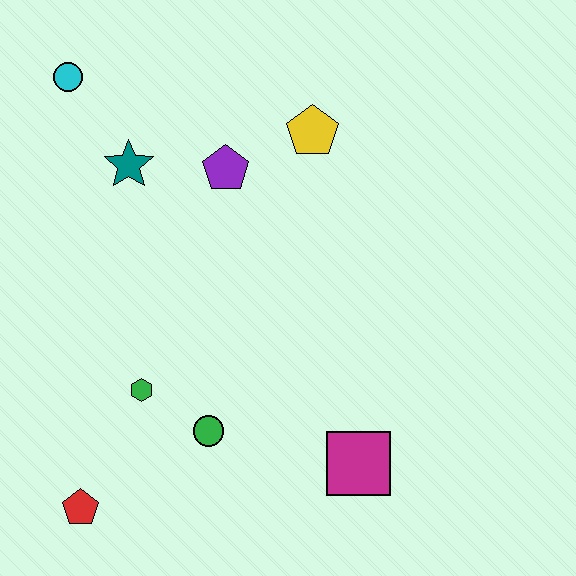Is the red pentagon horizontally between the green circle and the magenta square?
No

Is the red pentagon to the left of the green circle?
Yes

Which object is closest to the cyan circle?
The teal star is closest to the cyan circle.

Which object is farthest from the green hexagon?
The cyan circle is farthest from the green hexagon.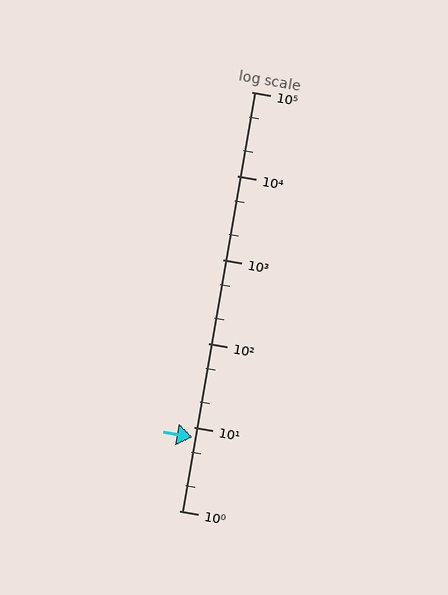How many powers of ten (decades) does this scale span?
The scale spans 5 decades, from 1 to 100000.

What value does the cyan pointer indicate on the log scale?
The pointer indicates approximately 7.5.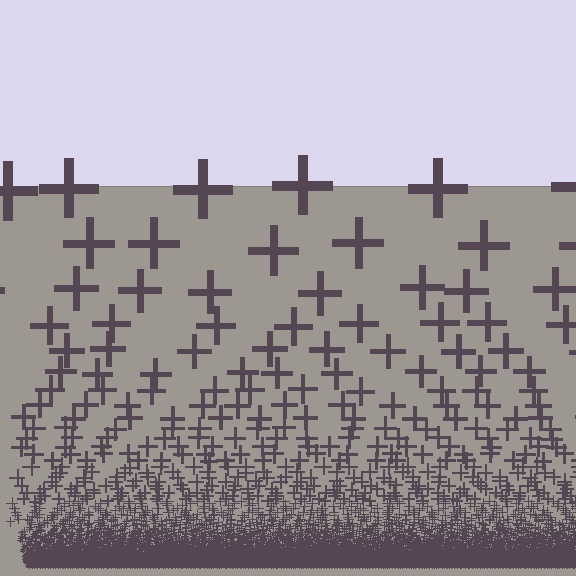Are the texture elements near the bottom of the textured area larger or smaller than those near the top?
Smaller. The gradient is inverted — elements near the bottom are smaller and denser.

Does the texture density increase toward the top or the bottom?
Density increases toward the bottom.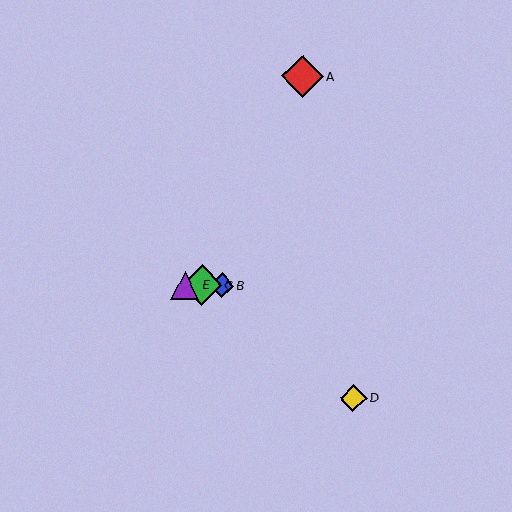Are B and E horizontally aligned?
Yes, both are at y≈286.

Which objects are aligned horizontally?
Objects B, C, E are aligned horizontally.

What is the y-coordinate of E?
Object E is at y≈285.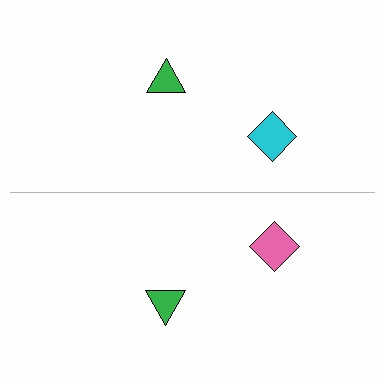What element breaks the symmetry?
The pink diamond on the bottom side breaks the symmetry — its mirror counterpart is cyan.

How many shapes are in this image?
There are 4 shapes in this image.